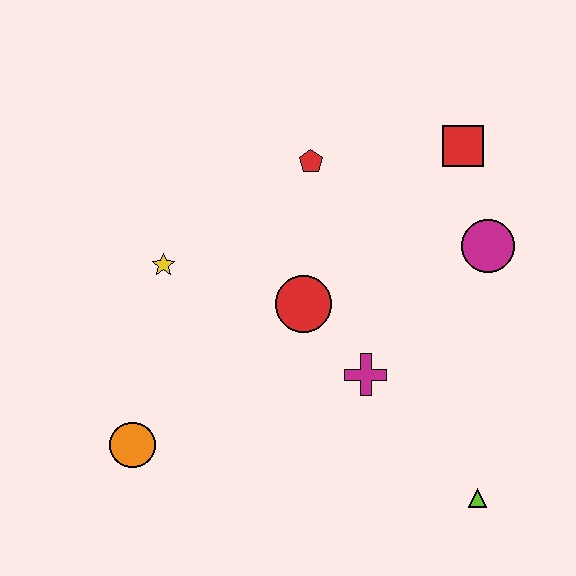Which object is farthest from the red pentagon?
The lime triangle is farthest from the red pentagon.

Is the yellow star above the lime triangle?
Yes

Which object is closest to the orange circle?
The yellow star is closest to the orange circle.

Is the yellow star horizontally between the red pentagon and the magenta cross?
No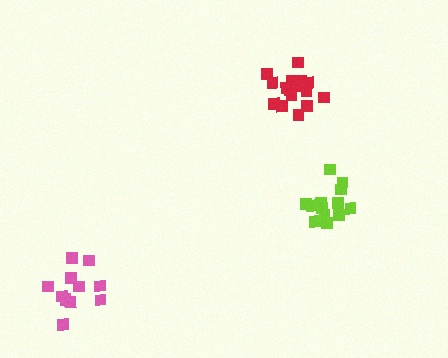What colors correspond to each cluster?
The clusters are colored: pink, red, lime.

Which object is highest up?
The red cluster is topmost.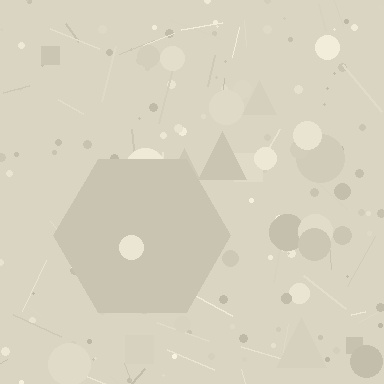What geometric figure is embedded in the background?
A hexagon is embedded in the background.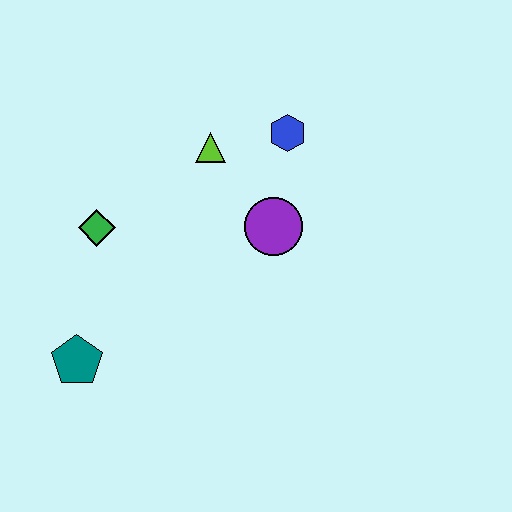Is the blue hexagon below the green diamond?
No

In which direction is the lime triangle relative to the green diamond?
The lime triangle is to the right of the green diamond.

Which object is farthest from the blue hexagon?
The teal pentagon is farthest from the blue hexagon.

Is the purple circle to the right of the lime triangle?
Yes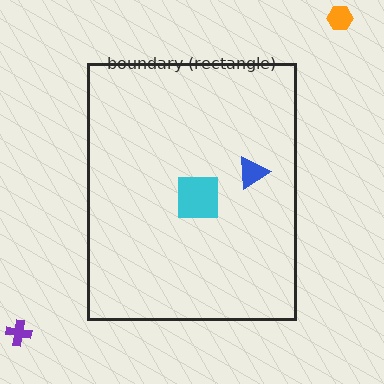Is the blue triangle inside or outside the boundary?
Inside.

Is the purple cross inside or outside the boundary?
Outside.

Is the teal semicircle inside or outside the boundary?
Inside.